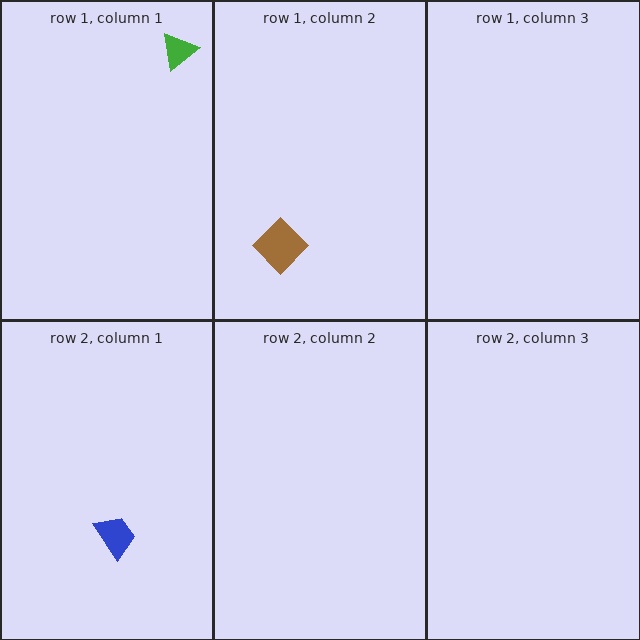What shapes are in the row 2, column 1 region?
The blue trapezoid.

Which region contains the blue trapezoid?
The row 2, column 1 region.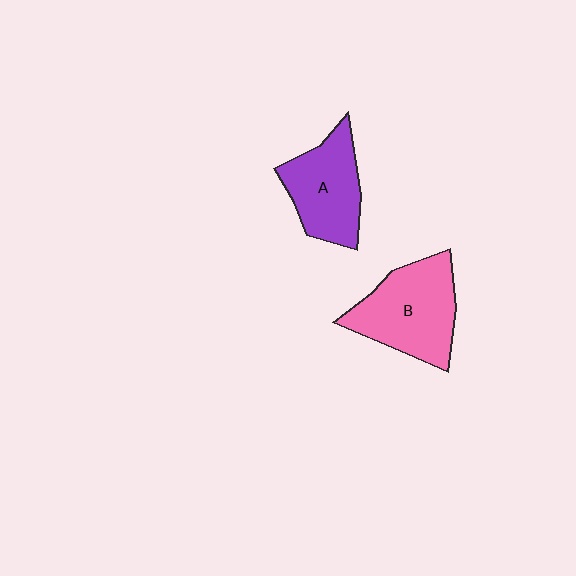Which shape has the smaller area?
Shape A (purple).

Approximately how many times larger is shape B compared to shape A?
Approximately 1.2 times.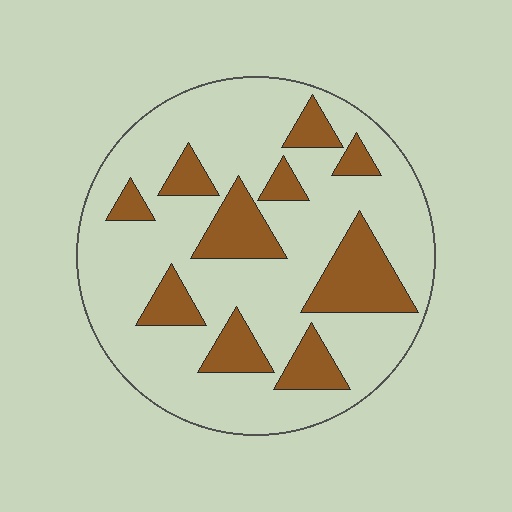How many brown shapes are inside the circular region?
10.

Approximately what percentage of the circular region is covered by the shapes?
Approximately 25%.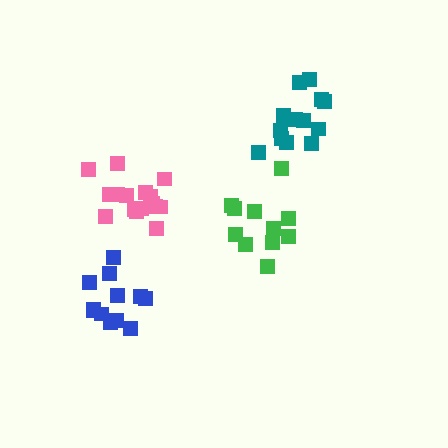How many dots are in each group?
Group 1: 13 dots, Group 2: 11 dots, Group 3: 12 dots, Group 4: 16 dots (52 total).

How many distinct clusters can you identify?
There are 4 distinct clusters.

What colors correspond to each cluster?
The clusters are colored: teal, green, blue, pink.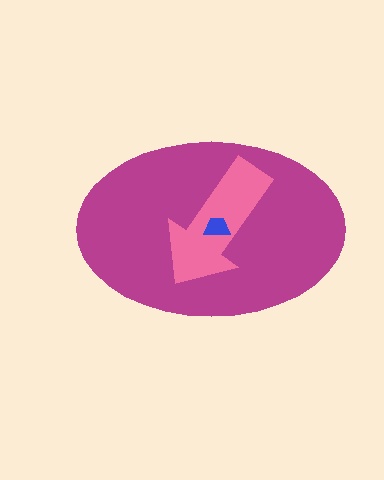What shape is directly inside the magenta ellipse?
The pink arrow.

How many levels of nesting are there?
3.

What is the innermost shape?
The blue trapezoid.